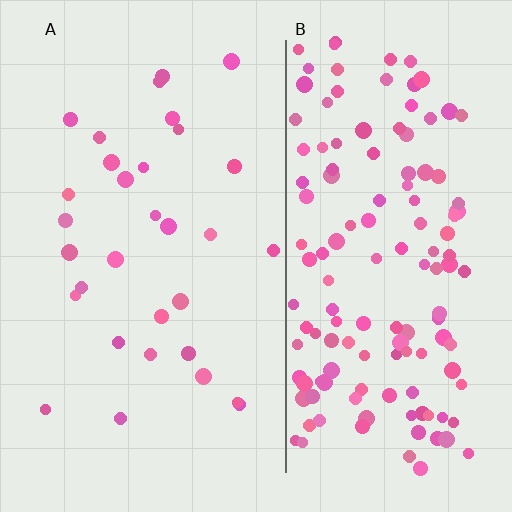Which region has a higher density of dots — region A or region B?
B (the right).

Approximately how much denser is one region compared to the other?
Approximately 4.5× — region B over region A.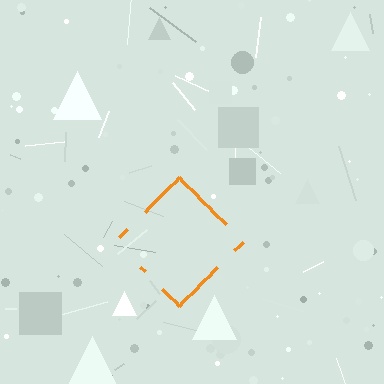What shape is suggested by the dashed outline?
The dashed outline suggests a diamond.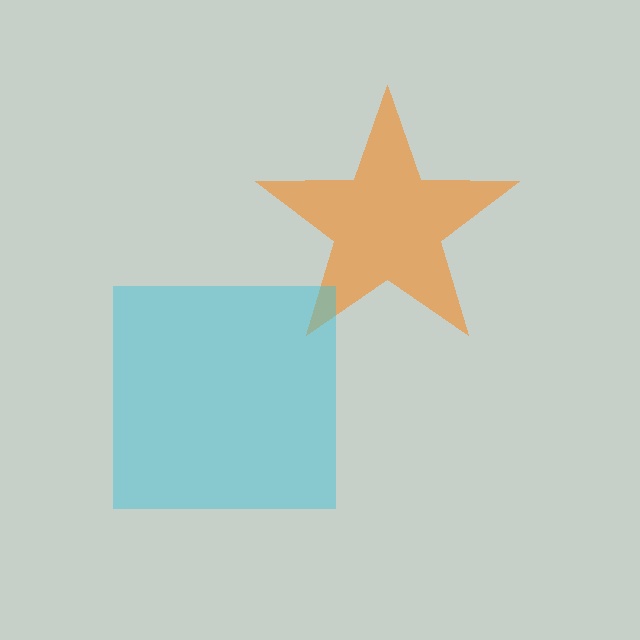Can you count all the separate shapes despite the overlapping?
Yes, there are 2 separate shapes.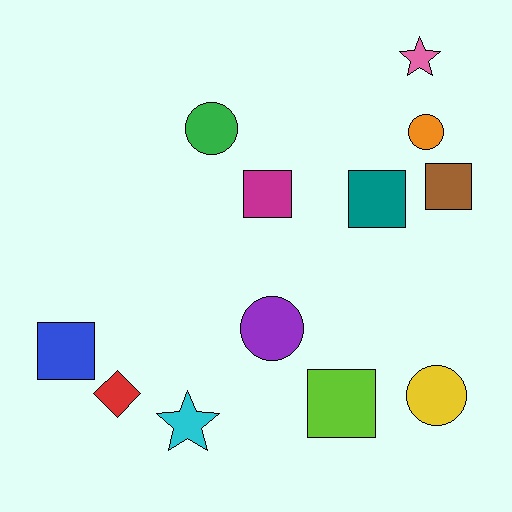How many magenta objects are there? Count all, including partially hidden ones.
There is 1 magenta object.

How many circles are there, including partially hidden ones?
There are 4 circles.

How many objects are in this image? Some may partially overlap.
There are 12 objects.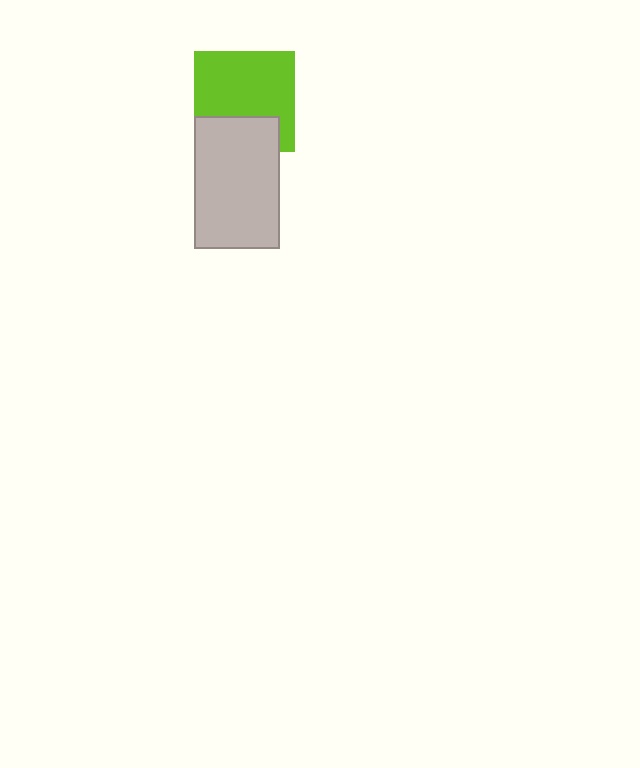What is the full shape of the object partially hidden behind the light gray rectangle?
The partially hidden object is a lime square.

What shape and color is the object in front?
The object in front is a light gray rectangle.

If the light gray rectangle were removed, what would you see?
You would see the complete lime square.